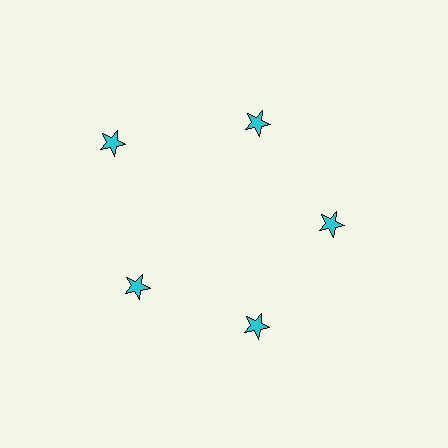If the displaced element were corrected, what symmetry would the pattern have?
It would have 5-fold rotational symmetry — the pattern would map onto itself every 72 degrees.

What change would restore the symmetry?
The symmetry would be restored by moving it inward, back onto the ring so that all 5 stars sit at equal angles and equal distance from the center.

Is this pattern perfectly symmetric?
No. The 5 cyan stars are arranged in a ring, but one element near the 10 o'clock position is pushed outward from the center, breaking the 5-fold rotational symmetry.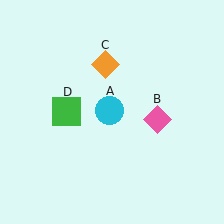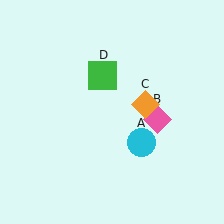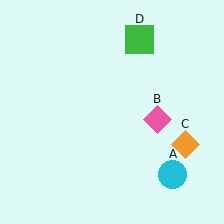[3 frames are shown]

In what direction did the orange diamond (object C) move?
The orange diamond (object C) moved down and to the right.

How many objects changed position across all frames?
3 objects changed position: cyan circle (object A), orange diamond (object C), green square (object D).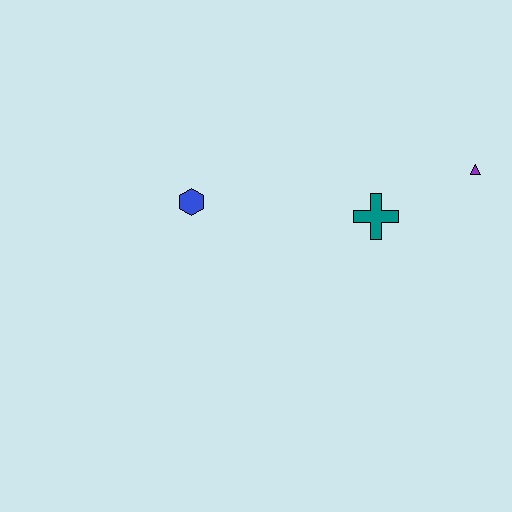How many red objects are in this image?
There are no red objects.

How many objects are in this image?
There are 3 objects.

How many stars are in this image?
There are no stars.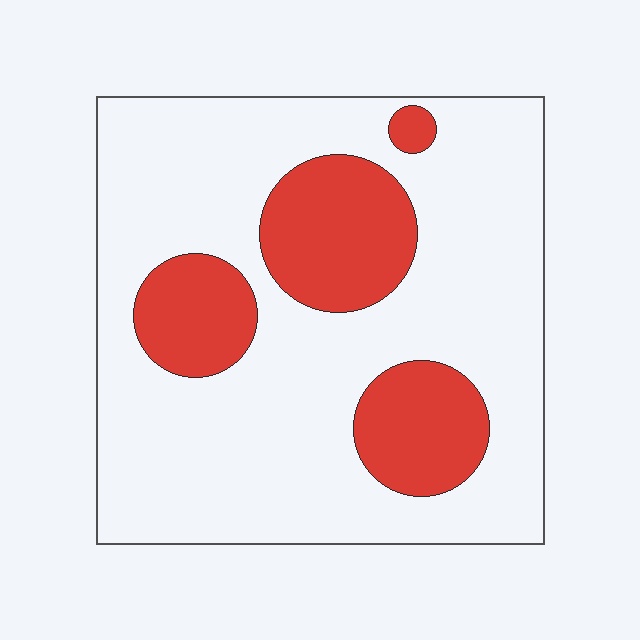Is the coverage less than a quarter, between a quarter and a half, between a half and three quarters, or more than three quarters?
Less than a quarter.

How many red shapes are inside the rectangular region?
4.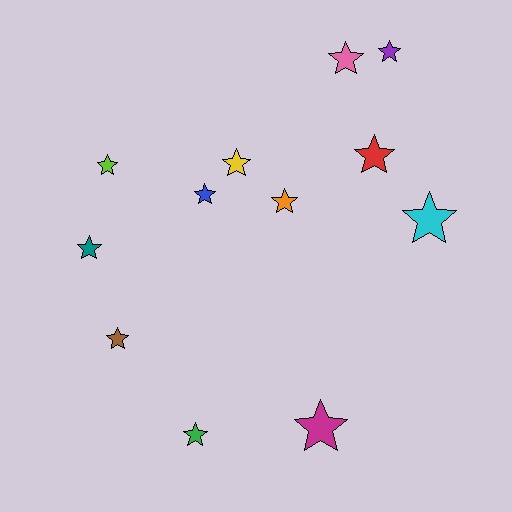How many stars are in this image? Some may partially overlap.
There are 12 stars.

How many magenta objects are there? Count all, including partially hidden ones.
There is 1 magenta object.